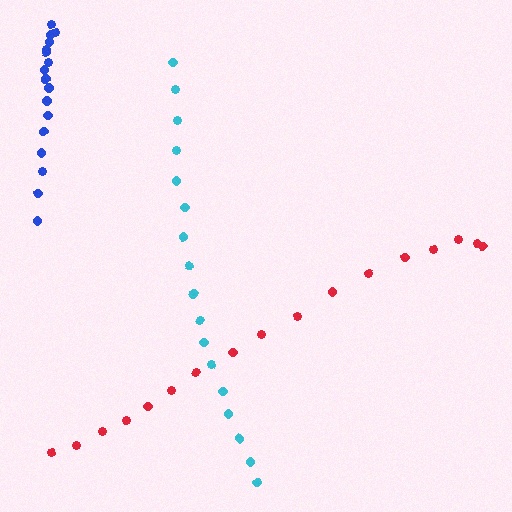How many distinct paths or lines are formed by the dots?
There are 3 distinct paths.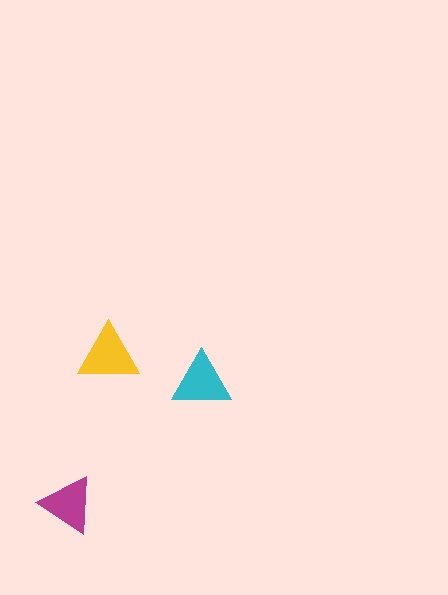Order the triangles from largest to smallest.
the yellow one, the cyan one, the magenta one.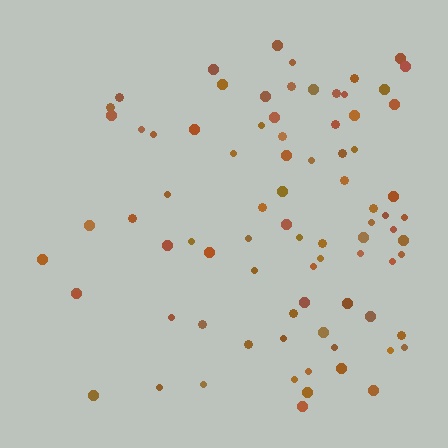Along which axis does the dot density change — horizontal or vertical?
Horizontal.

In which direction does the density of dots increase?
From left to right, with the right side densest.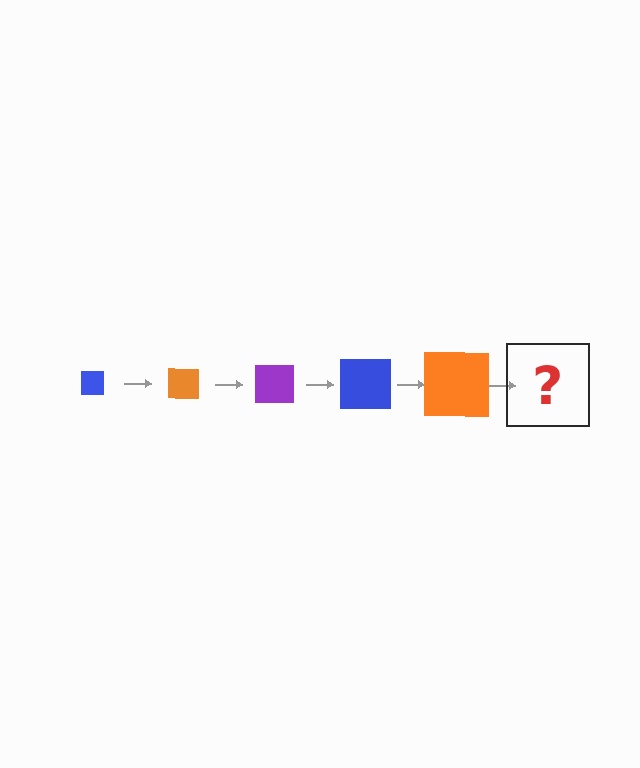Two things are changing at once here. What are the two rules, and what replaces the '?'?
The two rules are that the square grows larger each step and the color cycles through blue, orange, and purple. The '?' should be a purple square, larger than the previous one.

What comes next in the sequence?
The next element should be a purple square, larger than the previous one.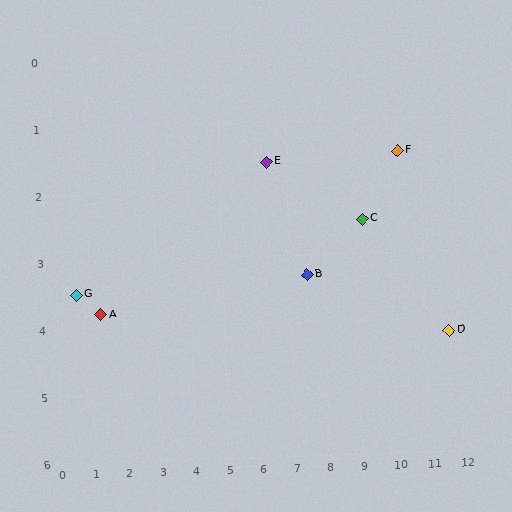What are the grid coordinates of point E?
Point E is at approximately (6.4, 1.6).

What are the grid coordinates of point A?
Point A is at approximately (1.3, 3.8).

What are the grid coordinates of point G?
Point G is at approximately (0.6, 3.5).